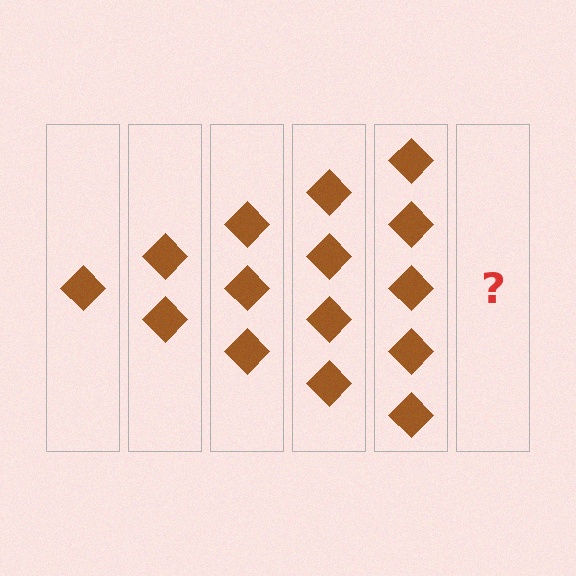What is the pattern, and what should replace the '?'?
The pattern is that each step adds one more diamond. The '?' should be 6 diamonds.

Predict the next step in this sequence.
The next step is 6 diamonds.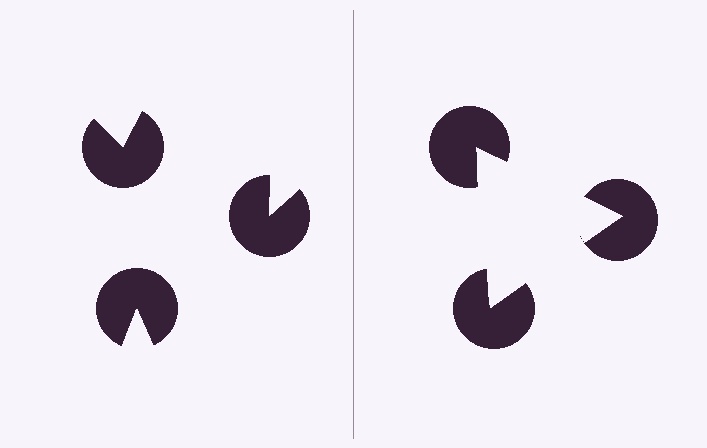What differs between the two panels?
The pac-man discs are positioned identically on both sides; only the wedge orientations differ. On the right they align to a triangle; on the left they are misaligned.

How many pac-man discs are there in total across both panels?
6 — 3 on each side.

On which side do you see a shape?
An illusory triangle appears on the right side. On the left side the wedge cuts are rotated, so no coherent shape forms.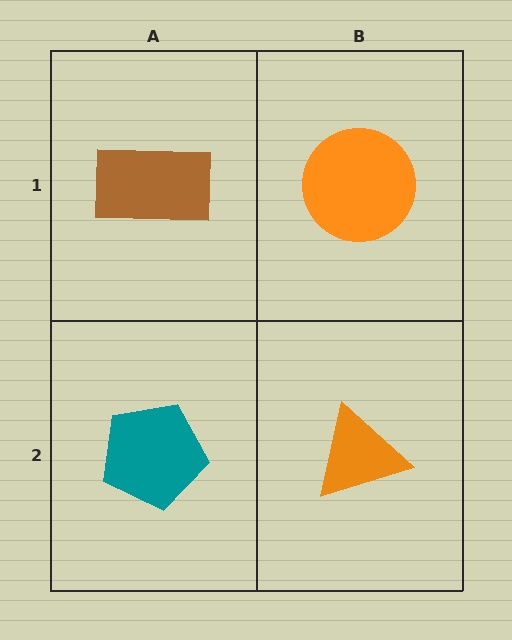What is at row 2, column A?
A teal pentagon.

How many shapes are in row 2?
2 shapes.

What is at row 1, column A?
A brown rectangle.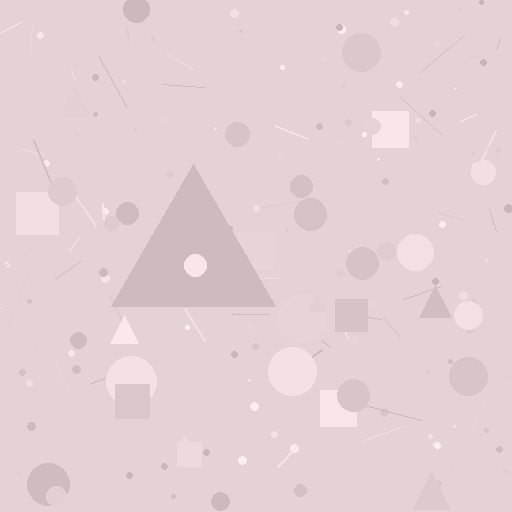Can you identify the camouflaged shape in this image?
The camouflaged shape is a triangle.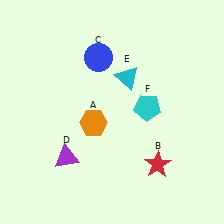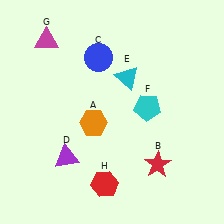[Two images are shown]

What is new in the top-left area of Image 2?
A magenta triangle (G) was added in the top-left area of Image 2.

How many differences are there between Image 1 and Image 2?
There are 2 differences between the two images.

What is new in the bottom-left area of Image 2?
A red hexagon (H) was added in the bottom-left area of Image 2.